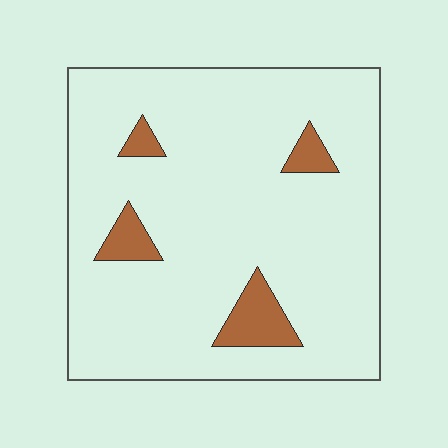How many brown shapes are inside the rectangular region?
4.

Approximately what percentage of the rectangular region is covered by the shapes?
Approximately 10%.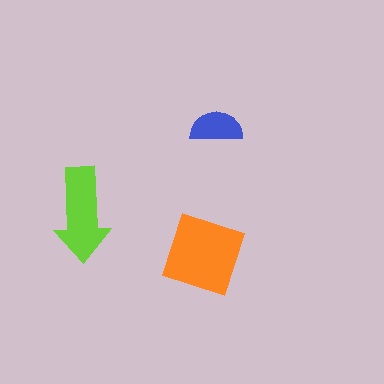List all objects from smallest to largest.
The blue semicircle, the lime arrow, the orange square.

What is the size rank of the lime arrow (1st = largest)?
2nd.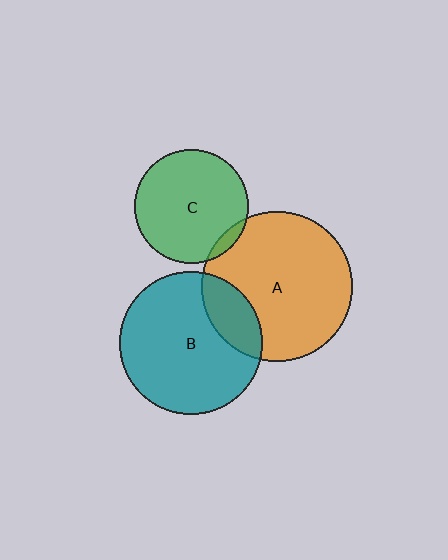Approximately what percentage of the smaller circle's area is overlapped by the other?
Approximately 20%.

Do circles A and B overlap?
Yes.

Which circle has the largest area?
Circle A (orange).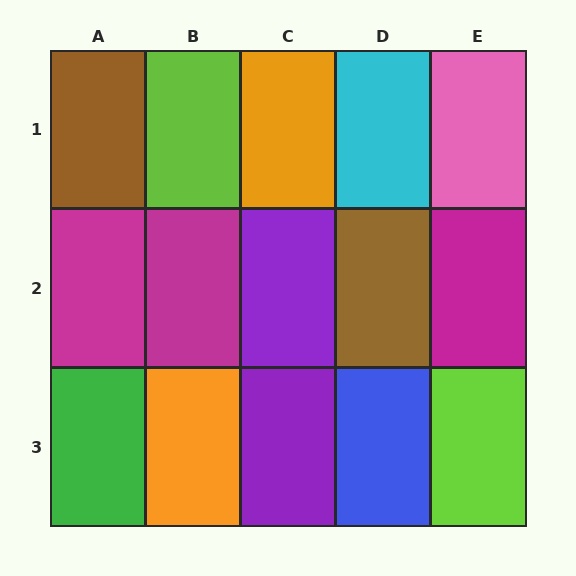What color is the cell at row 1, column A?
Brown.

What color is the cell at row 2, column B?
Magenta.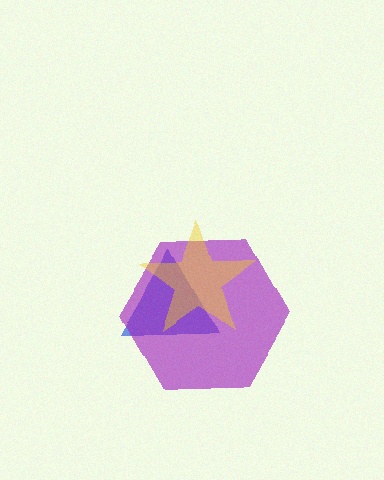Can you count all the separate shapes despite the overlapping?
Yes, there are 3 separate shapes.